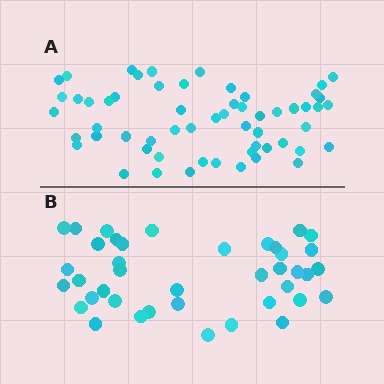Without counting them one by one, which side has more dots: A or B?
Region A (the top region) has more dots.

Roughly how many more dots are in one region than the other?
Region A has approximately 20 more dots than region B.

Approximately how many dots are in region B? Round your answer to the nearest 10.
About 40 dots.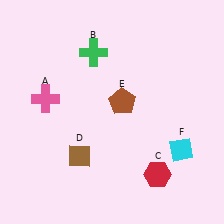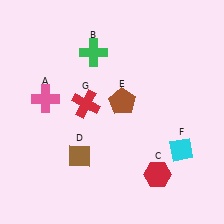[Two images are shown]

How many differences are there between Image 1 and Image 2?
There is 1 difference between the two images.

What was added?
A red cross (G) was added in Image 2.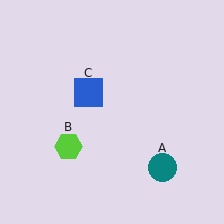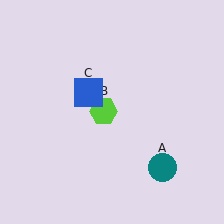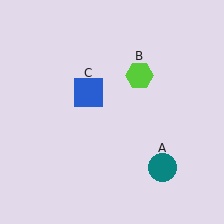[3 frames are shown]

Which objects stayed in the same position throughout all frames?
Teal circle (object A) and blue square (object C) remained stationary.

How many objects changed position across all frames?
1 object changed position: lime hexagon (object B).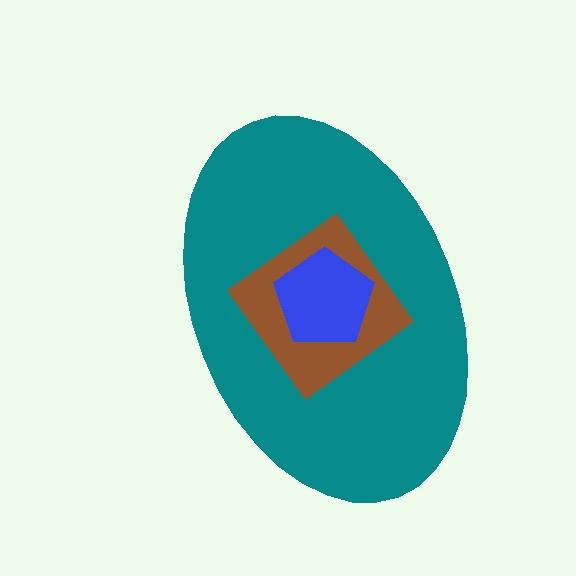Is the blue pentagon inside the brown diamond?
Yes.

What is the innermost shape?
The blue pentagon.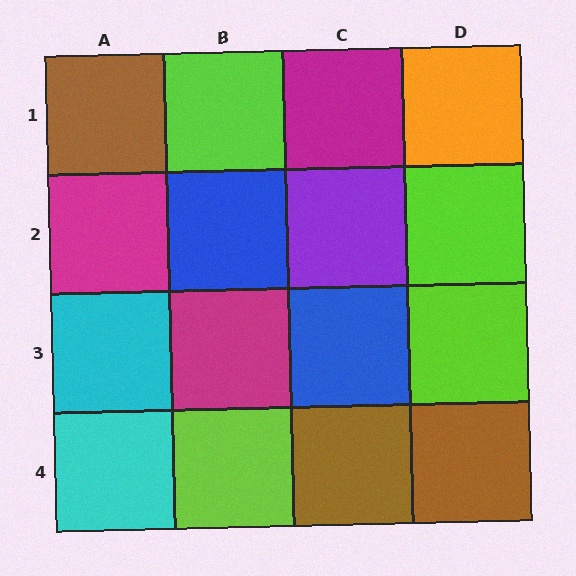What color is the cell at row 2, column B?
Blue.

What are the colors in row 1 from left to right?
Brown, lime, magenta, orange.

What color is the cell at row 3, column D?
Lime.